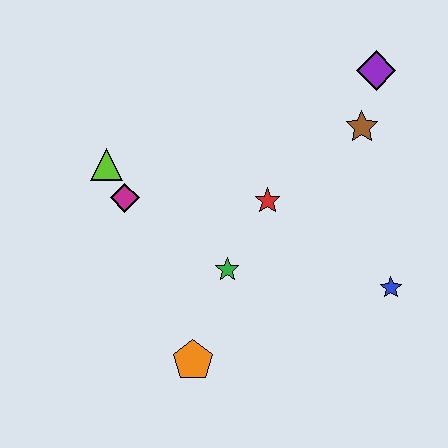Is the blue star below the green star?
Yes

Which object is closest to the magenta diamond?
The lime triangle is closest to the magenta diamond.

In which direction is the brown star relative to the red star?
The brown star is to the right of the red star.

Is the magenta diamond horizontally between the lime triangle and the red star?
Yes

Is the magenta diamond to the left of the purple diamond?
Yes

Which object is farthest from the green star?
The purple diamond is farthest from the green star.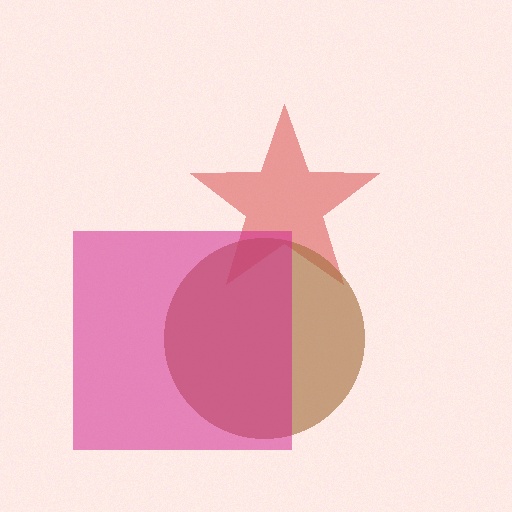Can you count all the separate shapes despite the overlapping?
Yes, there are 3 separate shapes.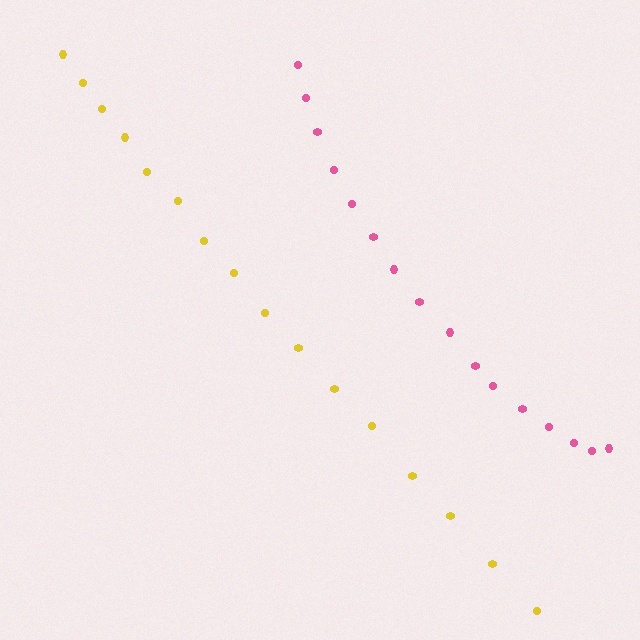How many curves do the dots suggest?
There are 2 distinct paths.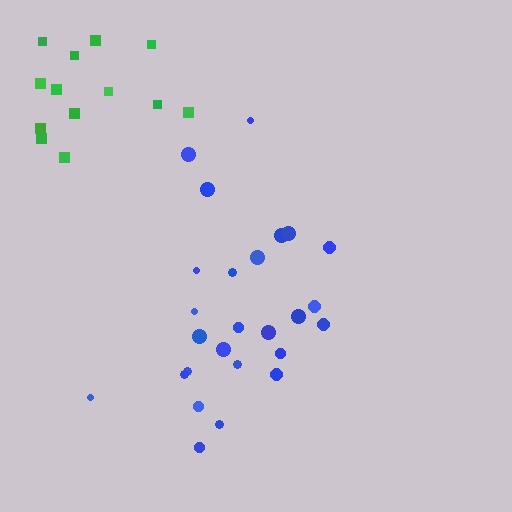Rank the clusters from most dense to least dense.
blue, green.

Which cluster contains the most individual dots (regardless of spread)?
Blue (26).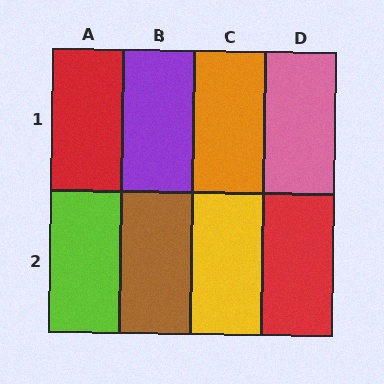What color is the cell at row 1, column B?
Purple.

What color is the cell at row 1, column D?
Pink.